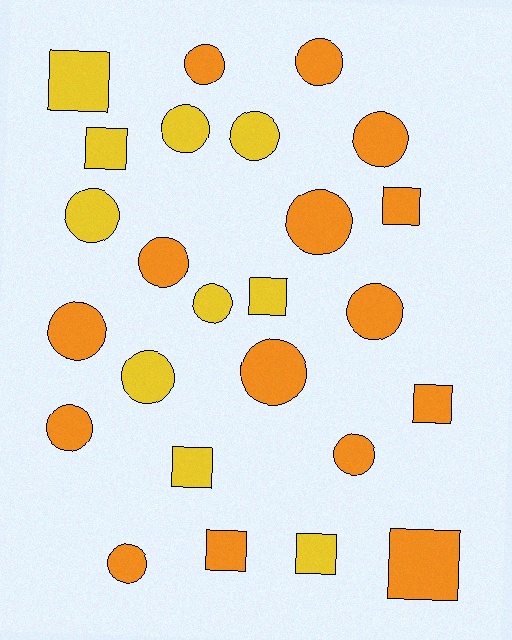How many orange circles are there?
There are 11 orange circles.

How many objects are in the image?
There are 25 objects.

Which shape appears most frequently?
Circle, with 16 objects.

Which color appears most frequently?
Orange, with 15 objects.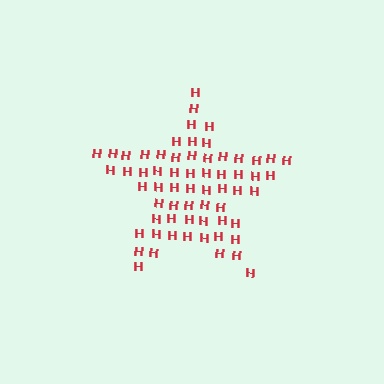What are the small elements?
The small elements are letter H's.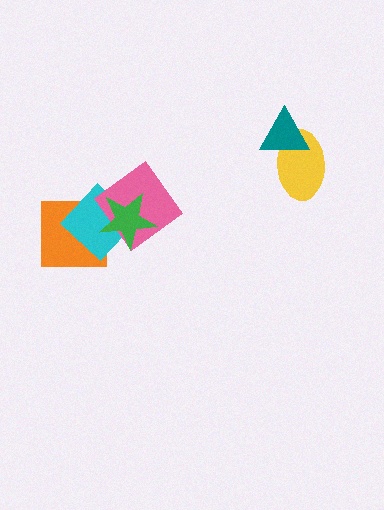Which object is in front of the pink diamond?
The green star is in front of the pink diamond.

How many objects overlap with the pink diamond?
2 objects overlap with the pink diamond.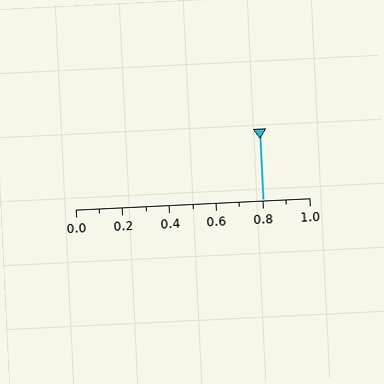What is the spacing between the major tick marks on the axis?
The major ticks are spaced 0.2 apart.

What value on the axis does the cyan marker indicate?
The marker indicates approximately 0.8.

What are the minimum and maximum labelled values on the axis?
The axis runs from 0.0 to 1.0.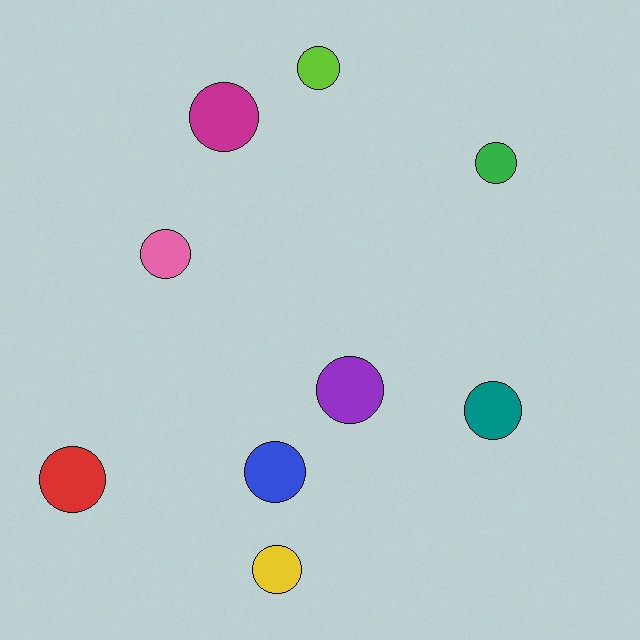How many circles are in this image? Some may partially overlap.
There are 9 circles.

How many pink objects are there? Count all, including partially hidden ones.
There is 1 pink object.